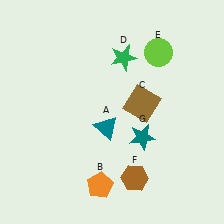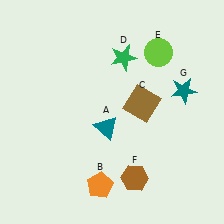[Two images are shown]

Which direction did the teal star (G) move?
The teal star (G) moved up.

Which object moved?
The teal star (G) moved up.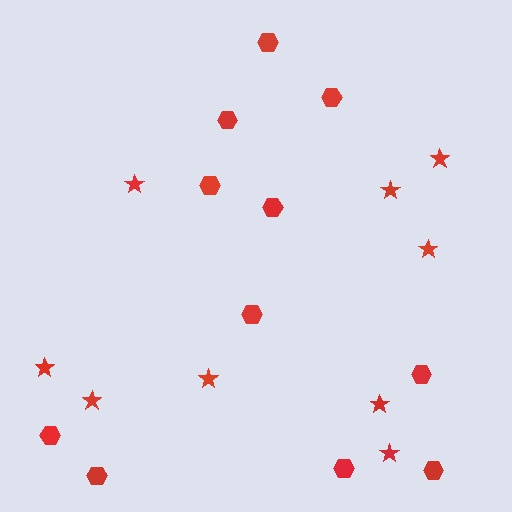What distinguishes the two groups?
There are 2 groups: one group of stars (9) and one group of hexagons (11).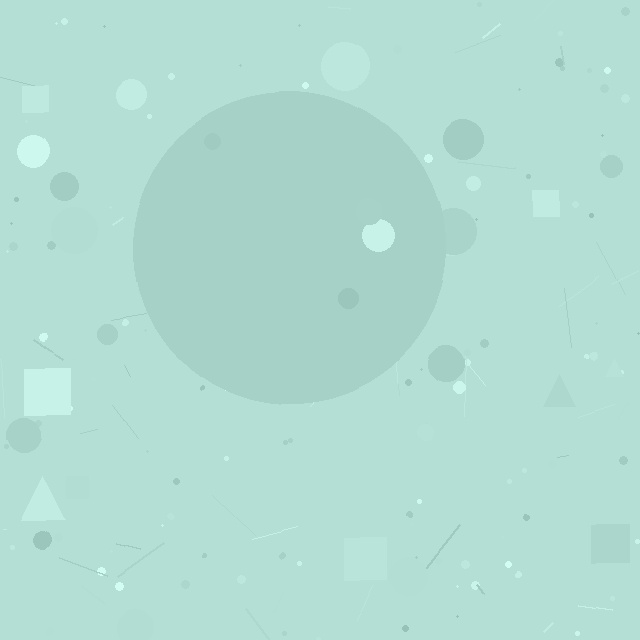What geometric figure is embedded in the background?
A circle is embedded in the background.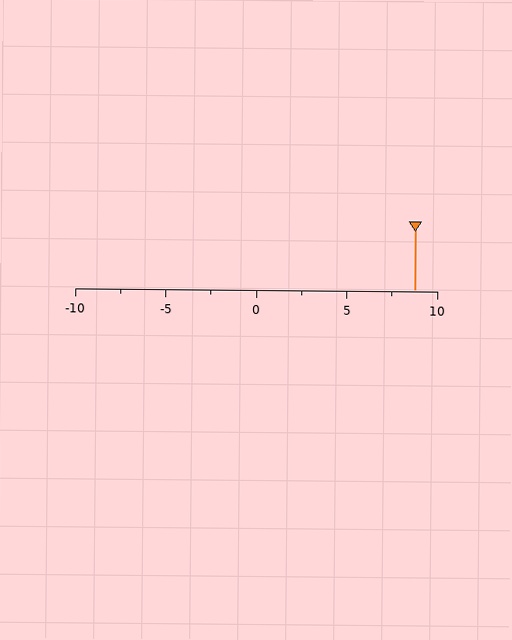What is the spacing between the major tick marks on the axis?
The major ticks are spaced 5 apart.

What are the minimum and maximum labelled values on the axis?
The axis runs from -10 to 10.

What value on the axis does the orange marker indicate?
The marker indicates approximately 8.8.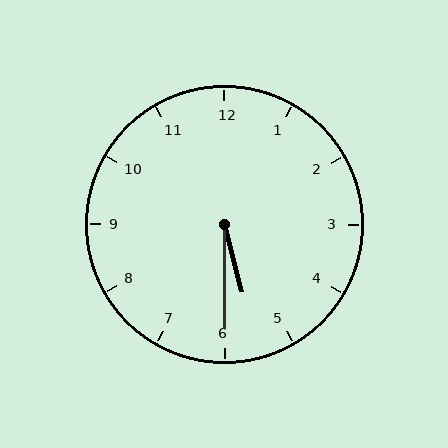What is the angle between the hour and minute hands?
Approximately 15 degrees.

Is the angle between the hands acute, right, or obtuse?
It is acute.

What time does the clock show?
5:30.